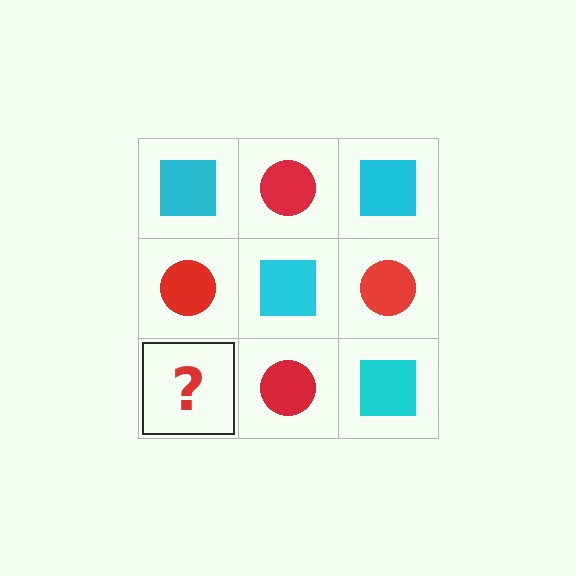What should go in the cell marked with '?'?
The missing cell should contain a cyan square.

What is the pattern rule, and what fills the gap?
The rule is that it alternates cyan square and red circle in a checkerboard pattern. The gap should be filled with a cyan square.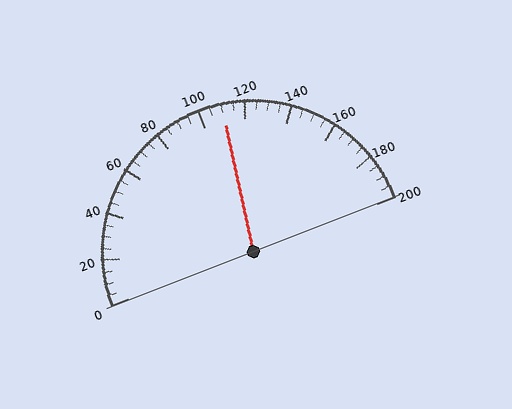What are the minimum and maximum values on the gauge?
The gauge ranges from 0 to 200.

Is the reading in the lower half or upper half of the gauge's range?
The reading is in the upper half of the range (0 to 200).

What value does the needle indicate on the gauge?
The needle indicates approximately 110.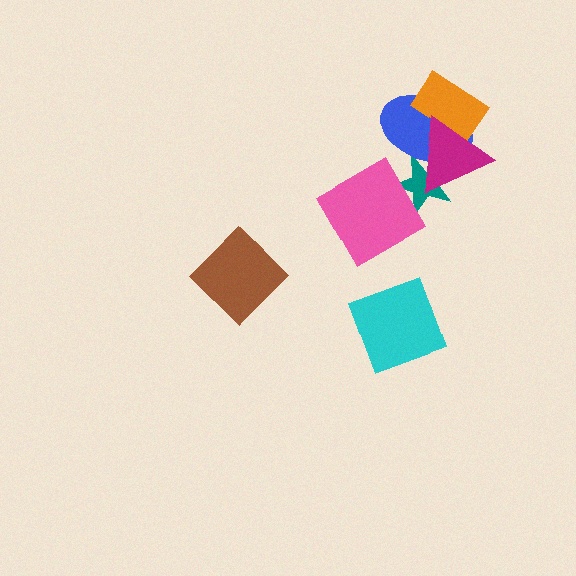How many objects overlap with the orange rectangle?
2 objects overlap with the orange rectangle.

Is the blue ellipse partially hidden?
Yes, it is partially covered by another shape.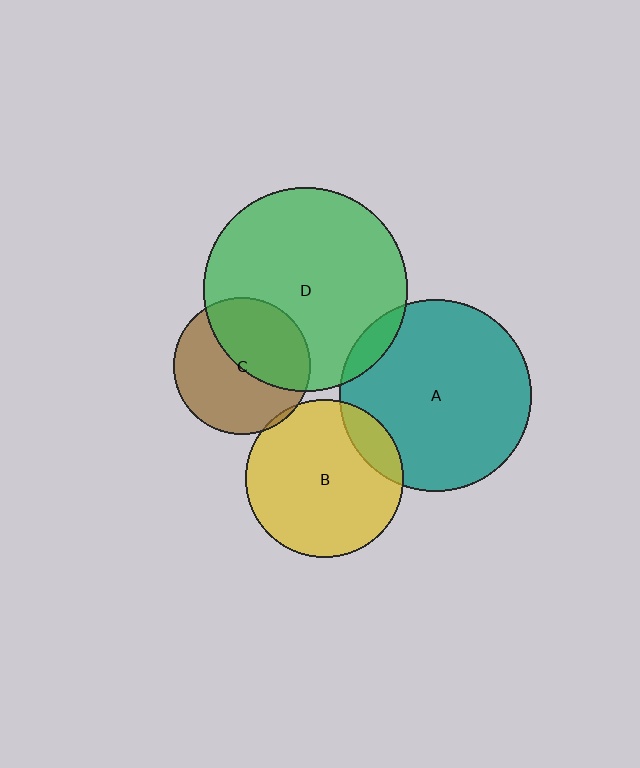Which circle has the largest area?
Circle D (green).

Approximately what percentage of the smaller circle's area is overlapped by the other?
Approximately 10%.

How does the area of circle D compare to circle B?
Approximately 1.7 times.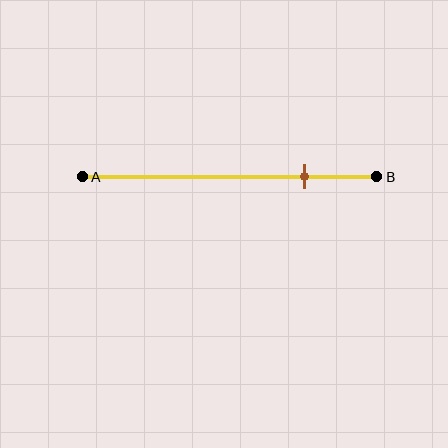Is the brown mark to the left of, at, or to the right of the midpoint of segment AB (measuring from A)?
The brown mark is to the right of the midpoint of segment AB.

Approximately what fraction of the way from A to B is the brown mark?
The brown mark is approximately 75% of the way from A to B.